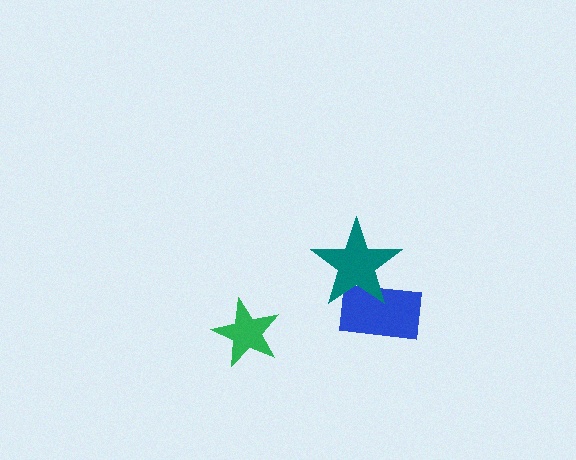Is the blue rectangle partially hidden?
Yes, it is partially covered by another shape.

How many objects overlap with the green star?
0 objects overlap with the green star.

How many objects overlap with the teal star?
1 object overlaps with the teal star.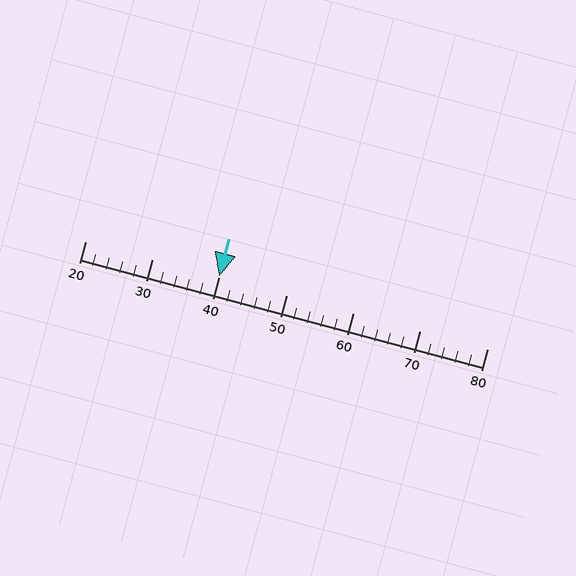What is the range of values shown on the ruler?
The ruler shows values from 20 to 80.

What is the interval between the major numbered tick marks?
The major tick marks are spaced 10 units apart.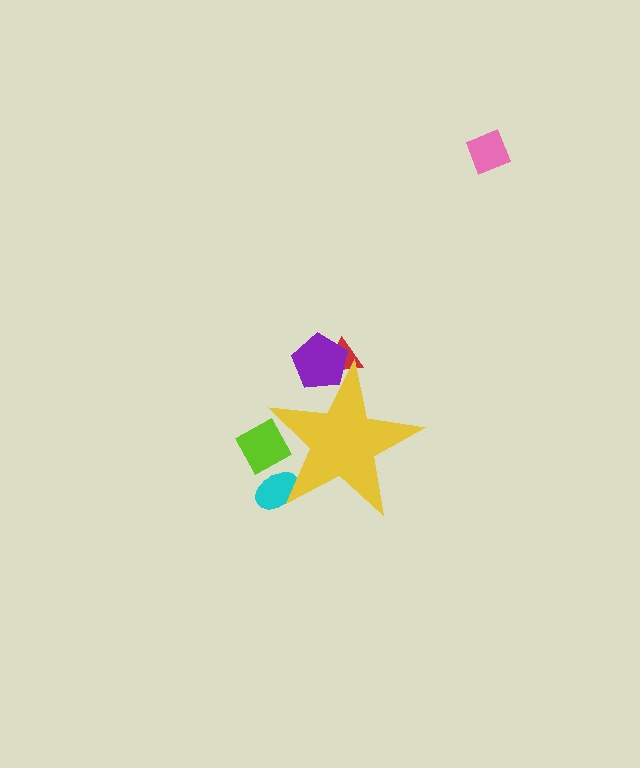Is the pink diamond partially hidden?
No, the pink diamond is fully visible.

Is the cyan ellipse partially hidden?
Yes, the cyan ellipse is partially hidden behind the yellow star.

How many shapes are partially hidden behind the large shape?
4 shapes are partially hidden.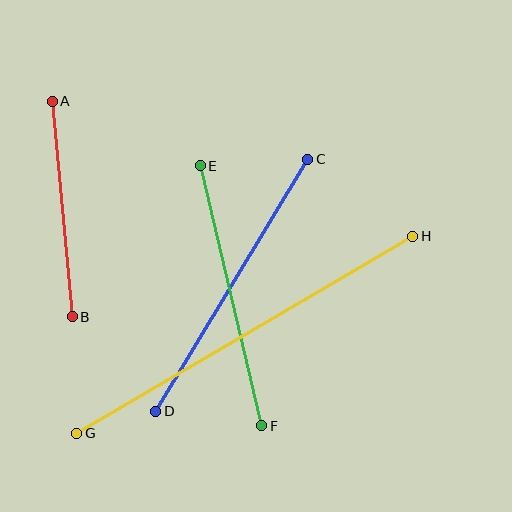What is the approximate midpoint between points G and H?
The midpoint is at approximately (245, 335) pixels.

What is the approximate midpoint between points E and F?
The midpoint is at approximately (231, 296) pixels.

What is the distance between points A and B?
The distance is approximately 216 pixels.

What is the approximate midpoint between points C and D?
The midpoint is at approximately (232, 285) pixels.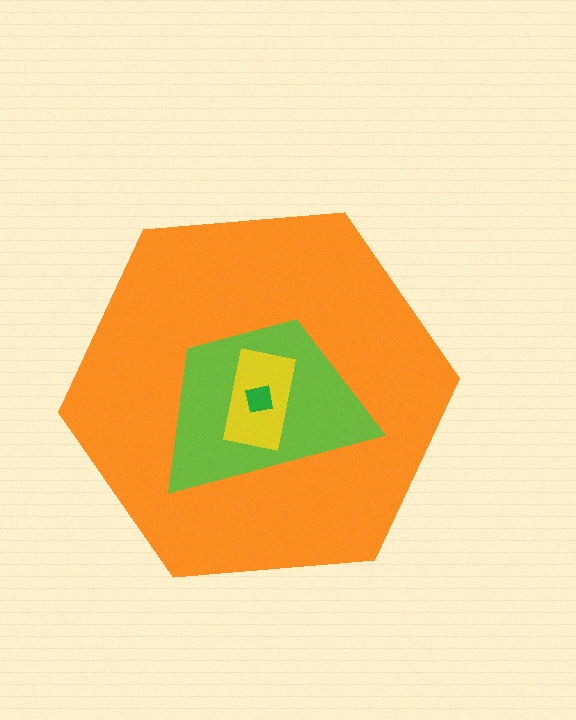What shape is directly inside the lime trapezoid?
The yellow rectangle.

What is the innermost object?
The green square.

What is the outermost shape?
The orange hexagon.